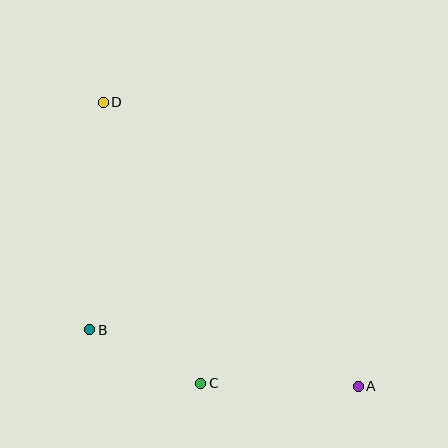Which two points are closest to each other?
Points B and C are closest to each other.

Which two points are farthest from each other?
Points A and D are farthest from each other.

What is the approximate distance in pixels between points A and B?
The distance between A and B is approximately 275 pixels.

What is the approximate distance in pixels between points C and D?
The distance between C and D is approximately 298 pixels.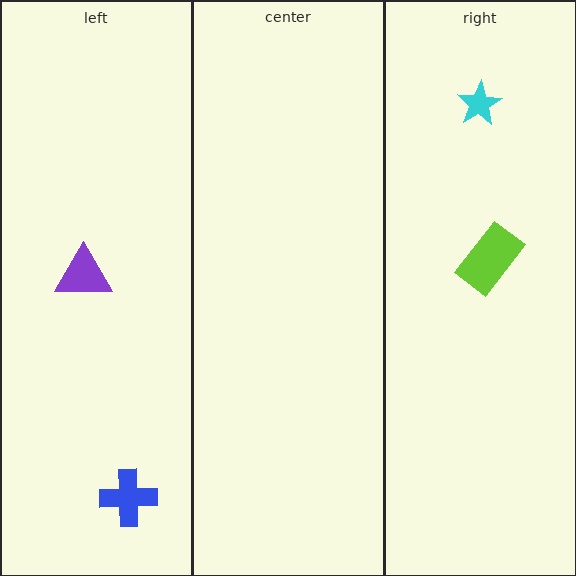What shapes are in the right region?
The lime rectangle, the cyan star.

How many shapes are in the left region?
2.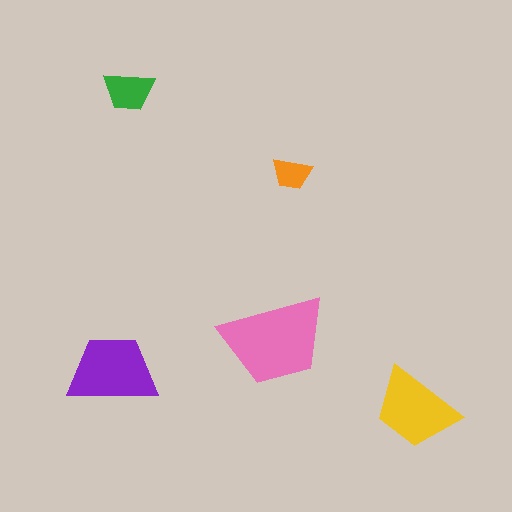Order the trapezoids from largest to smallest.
the pink one, the purple one, the yellow one, the green one, the orange one.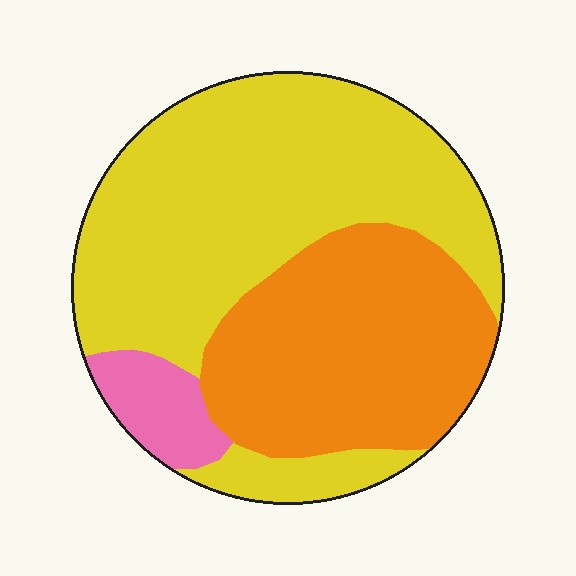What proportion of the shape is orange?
Orange covers roughly 35% of the shape.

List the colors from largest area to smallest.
From largest to smallest: yellow, orange, pink.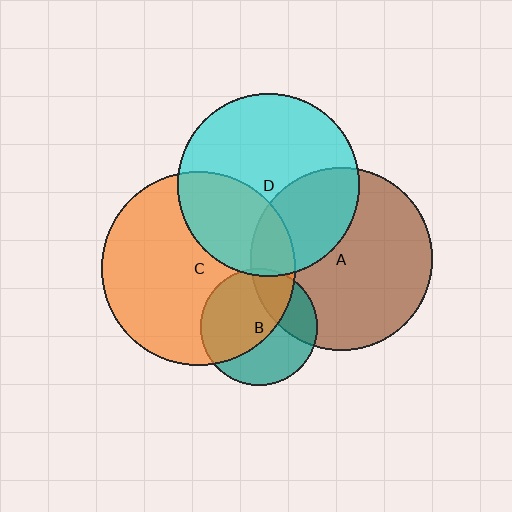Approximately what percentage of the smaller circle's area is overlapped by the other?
Approximately 55%.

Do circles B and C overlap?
Yes.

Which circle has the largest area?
Circle C (orange).